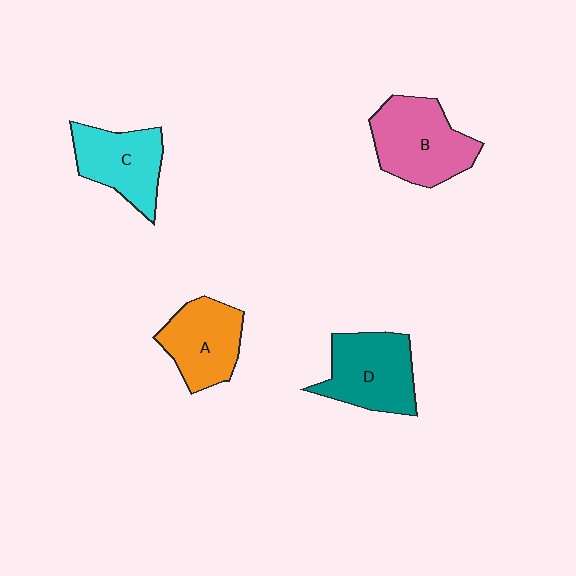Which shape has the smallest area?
Shape C (cyan).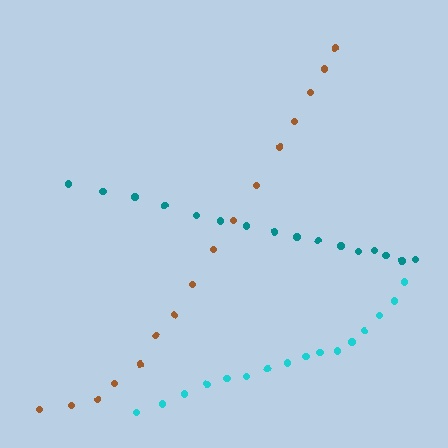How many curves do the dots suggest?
There are 3 distinct paths.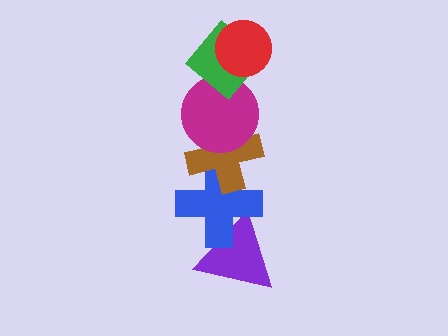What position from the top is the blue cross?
The blue cross is 5th from the top.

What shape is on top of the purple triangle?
The blue cross is on top of the purple triangle.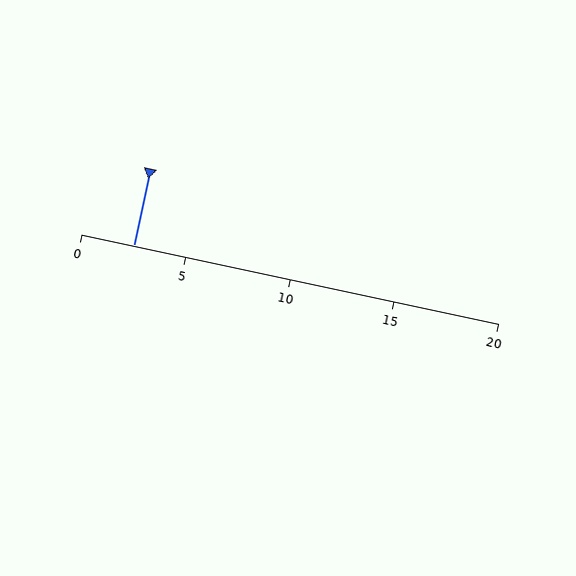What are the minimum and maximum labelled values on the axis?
The axis runs from 0 to 20.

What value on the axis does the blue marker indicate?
The marker indicates approximately 2.5.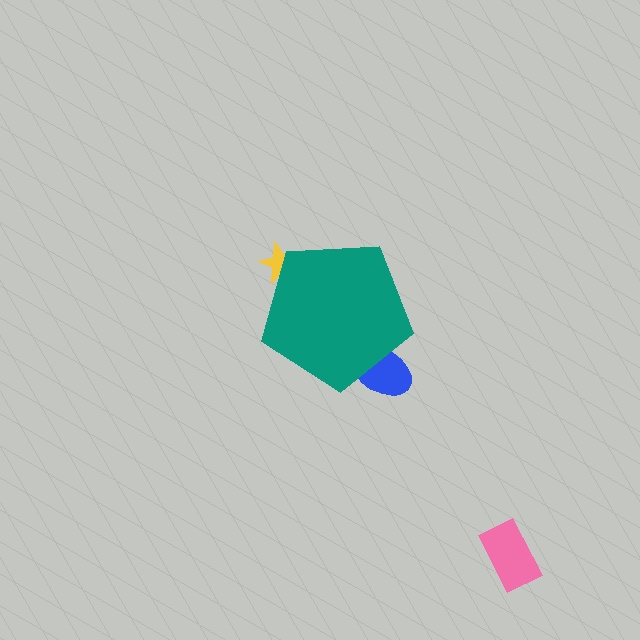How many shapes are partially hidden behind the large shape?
2 shapes are partially hidden.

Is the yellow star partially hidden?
Yes, the yellow star is partially hidden behind the teal pentagon.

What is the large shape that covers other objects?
A teal pentagon.